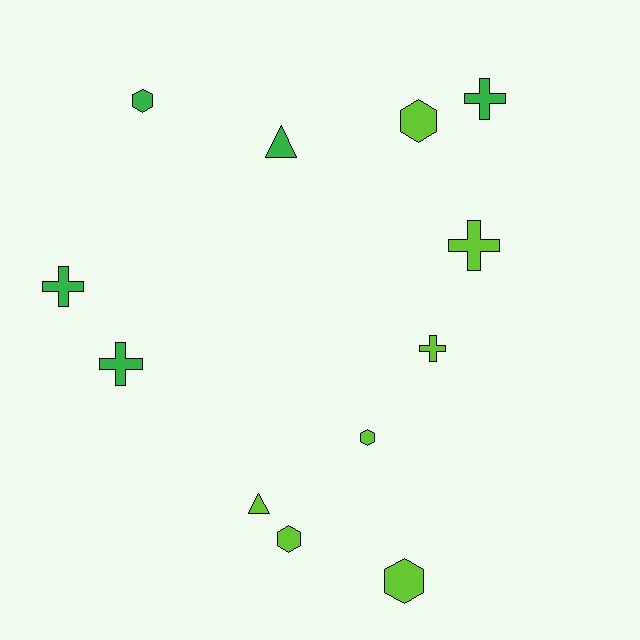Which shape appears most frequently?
Cross, with 5 objects.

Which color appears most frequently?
Lime, with 7 objects.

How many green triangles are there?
There is 1 green triangle.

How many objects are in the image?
There are 12 objects.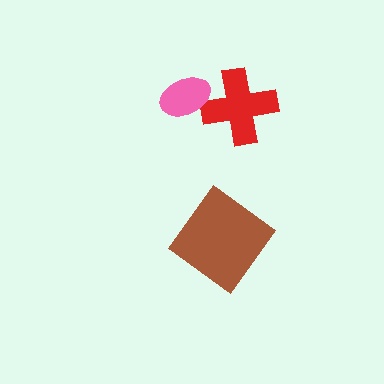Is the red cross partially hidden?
Yes, it is partially covered by another shape.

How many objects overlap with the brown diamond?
0 objects overlap with the brown diamond.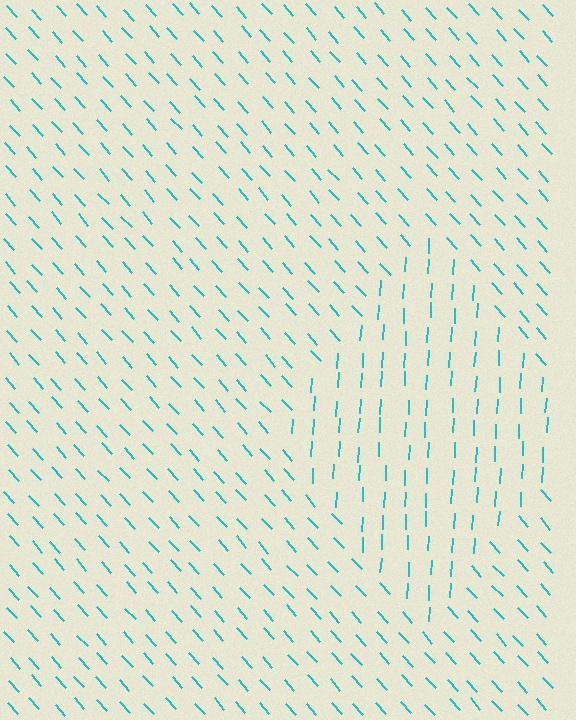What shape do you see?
I see a diamond.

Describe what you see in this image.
The image is filled with small cyan line segments. A diamond region in the image has lines oriented differently from the surrounding lines, creating a visible texture boundary.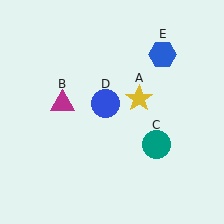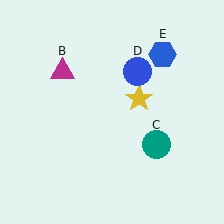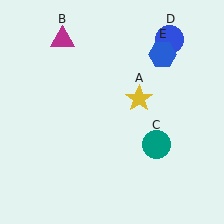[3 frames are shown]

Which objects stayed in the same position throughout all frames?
Yellow star (object A) and teal circle (object C) and blue hexagon (object E) remained stationary.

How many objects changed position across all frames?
2 objects changed position: magenta triangle (object B), blue circle (object D).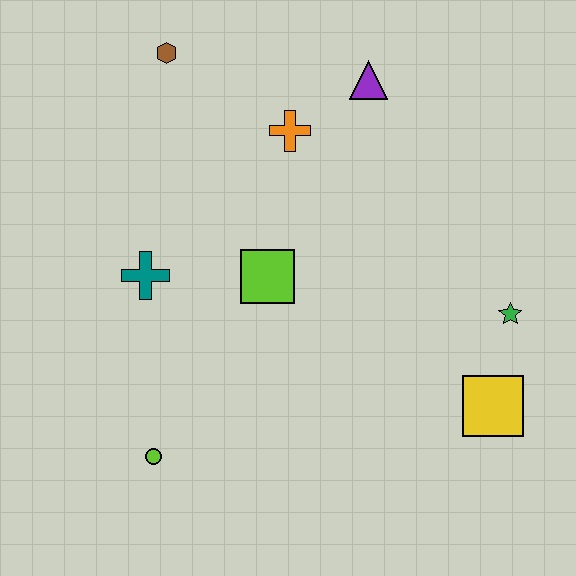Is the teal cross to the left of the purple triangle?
Yes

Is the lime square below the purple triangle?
Yes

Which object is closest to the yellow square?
The green star is closest to the yellow square.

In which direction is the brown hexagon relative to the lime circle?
The brown hexagon is above the lime circle.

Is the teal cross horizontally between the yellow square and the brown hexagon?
No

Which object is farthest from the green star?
The brown hexagon is farthest from the green star.